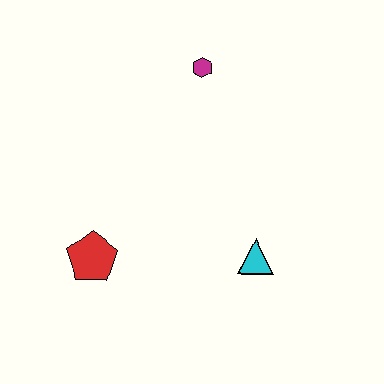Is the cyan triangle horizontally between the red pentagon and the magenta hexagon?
No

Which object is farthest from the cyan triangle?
The magenta hexagon is farthest from the cyan triangle.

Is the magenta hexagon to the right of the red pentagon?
Yes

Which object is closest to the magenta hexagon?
The cyan triangle is closest to the magenta hexagon.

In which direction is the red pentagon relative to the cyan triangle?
The red pentagon is to the left of the cyan triangle.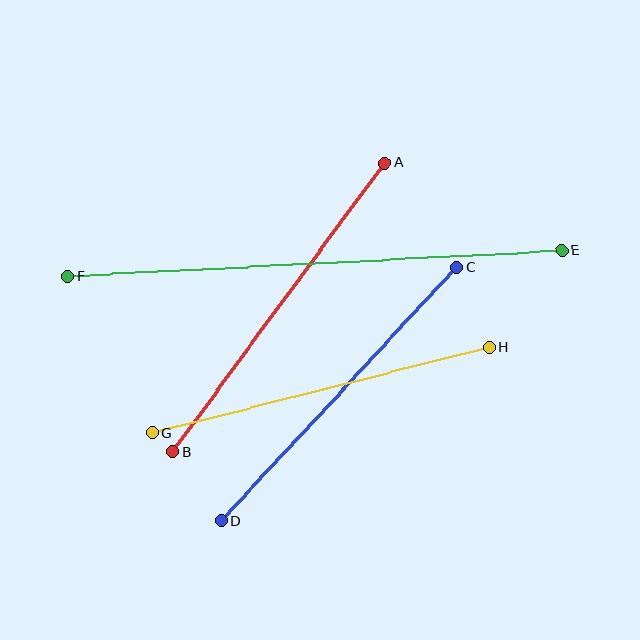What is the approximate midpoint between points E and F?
The midpoint is at approximately (315, 263) pixels.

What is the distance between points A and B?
The distance is approximately 358 pixels.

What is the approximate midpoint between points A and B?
The midpoint is at approximately (279, 307) pixels.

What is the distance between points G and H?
The distance is approximately 349 pixels.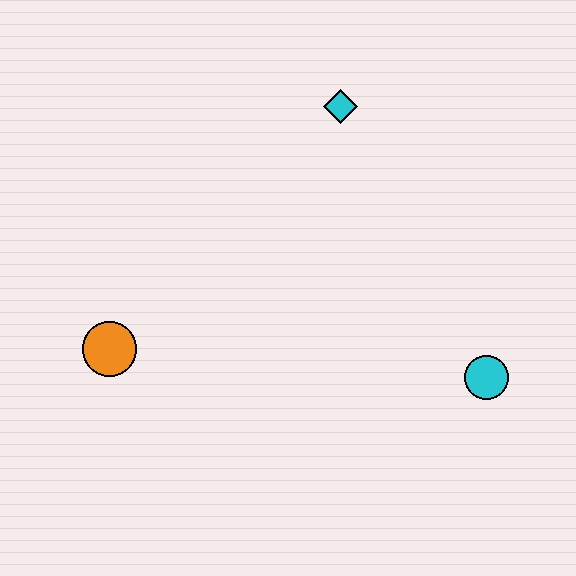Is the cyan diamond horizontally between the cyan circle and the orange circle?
Yes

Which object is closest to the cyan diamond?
The cyan circle is closest to the cyan diamond.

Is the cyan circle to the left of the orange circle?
No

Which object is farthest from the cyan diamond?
The orange circle is farthest from the cyan diamond.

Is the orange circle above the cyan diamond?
No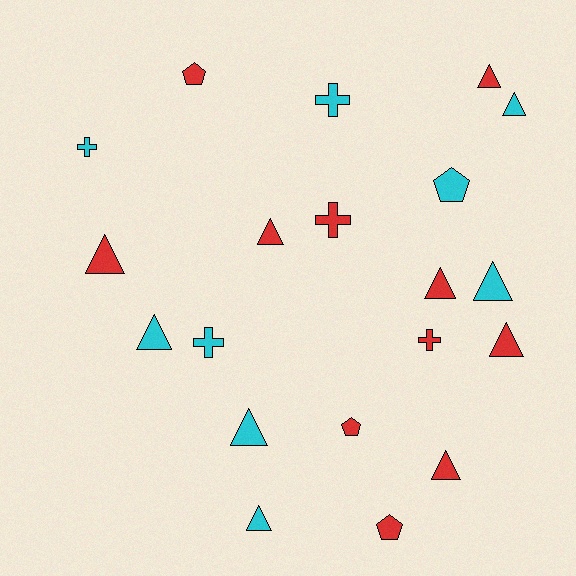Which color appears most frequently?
Red, with 11 objects.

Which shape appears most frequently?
Triangle, with 11 objects.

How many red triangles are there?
There are 6 red triangles.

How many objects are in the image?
There are 20 objects.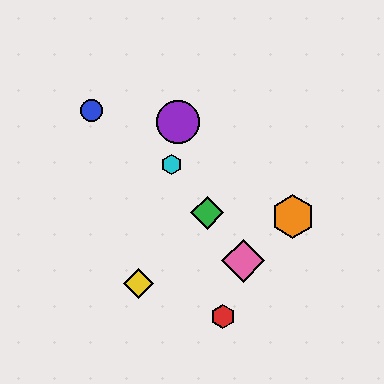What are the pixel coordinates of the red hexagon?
The red hexagon is at (223, 317).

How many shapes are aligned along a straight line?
3 shapes (the green diamond, the cyan hexagon, the pink diamond) are aligned along a straight line.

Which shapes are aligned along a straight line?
The green diamond, the cyan hexagon, the pink diamond are aligned along a straight line.